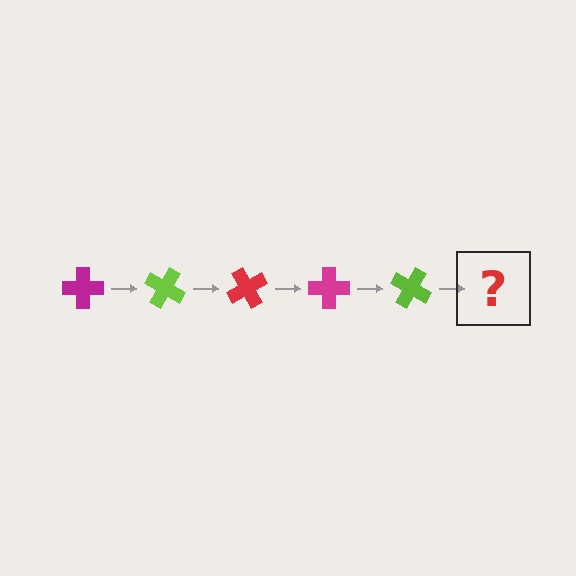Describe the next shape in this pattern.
It should be a red cross, rotated 150 degrees from the start.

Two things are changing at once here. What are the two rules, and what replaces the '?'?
The two rules are that it rotates 30 degrees each step and the color cycles through magenta, lime, and red. The '?' should be a red cross, rotated 150 degrees from the start.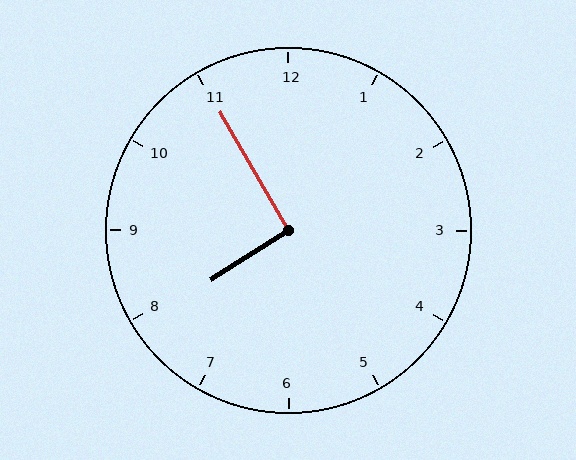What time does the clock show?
7:55.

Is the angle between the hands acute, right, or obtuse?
It is right.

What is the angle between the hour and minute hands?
Approximately 92 degrees.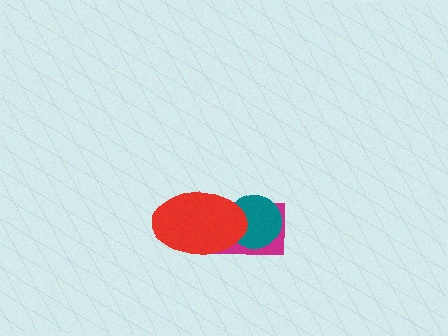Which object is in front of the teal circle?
The red ellipse is in front of the teal circle.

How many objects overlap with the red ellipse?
2 objects overlap with the red ellipse.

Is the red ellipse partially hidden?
No, no other shape covers it.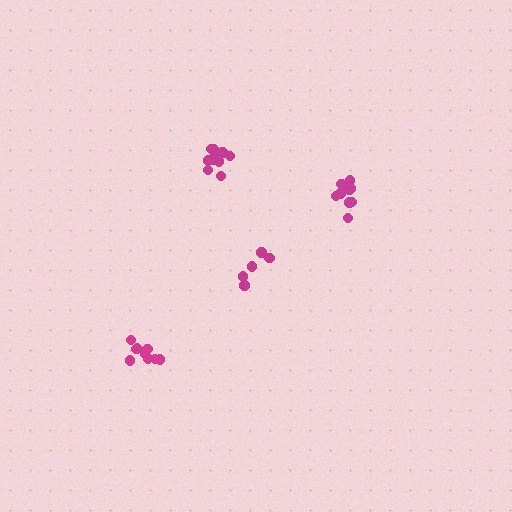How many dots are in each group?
Group 1: 11 dots, Group 2: 11 dots, Group 3: 9 dots, Group 4: 5 dots (36 total).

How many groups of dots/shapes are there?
There are 4 groups.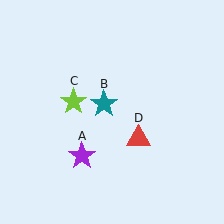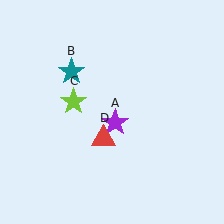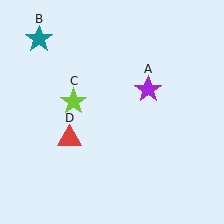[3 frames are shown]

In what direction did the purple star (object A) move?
The purple star (object A) moved up and to the right.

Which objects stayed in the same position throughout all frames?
Lime star (object C) remained stationary.